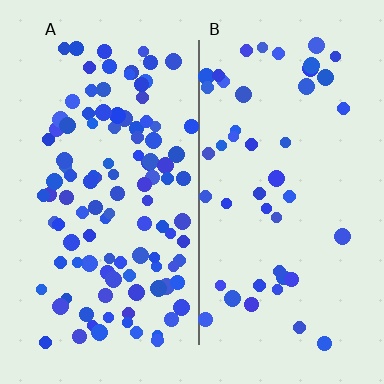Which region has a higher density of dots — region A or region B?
A (the left).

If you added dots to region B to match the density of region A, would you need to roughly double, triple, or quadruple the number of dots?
Approximately double.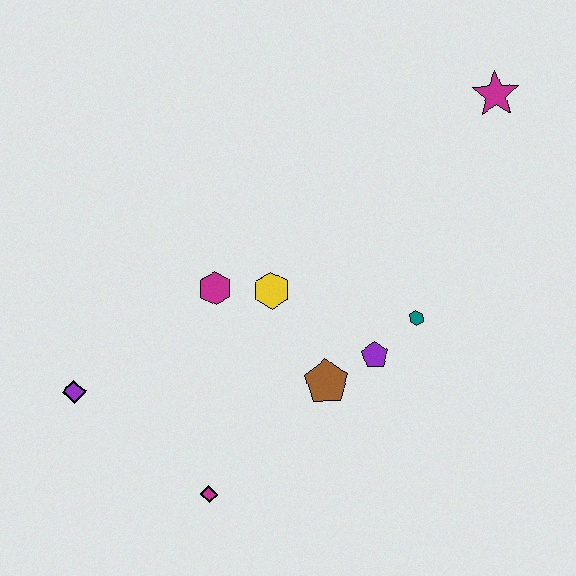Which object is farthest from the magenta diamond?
The magenta star is farthest from the magenta diamond.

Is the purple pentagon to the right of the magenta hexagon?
Yes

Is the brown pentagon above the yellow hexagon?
No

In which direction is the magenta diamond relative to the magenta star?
The magenta diamond is below the magenta star.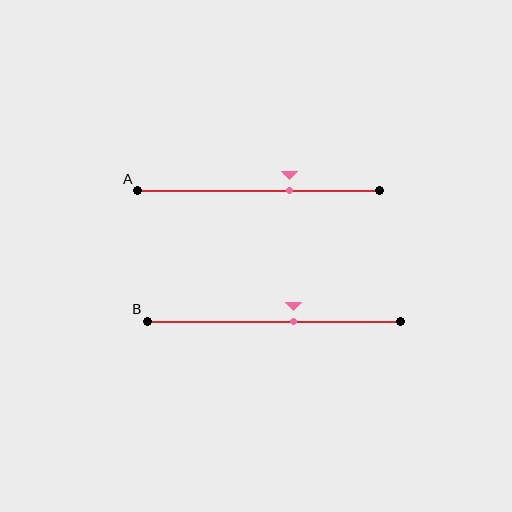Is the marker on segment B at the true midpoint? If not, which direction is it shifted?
No, the marker on segment B is shifted to the right by about 8% of the segment length.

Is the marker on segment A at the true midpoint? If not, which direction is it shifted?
No, the marker on segment A is shifted to the right by about 13% of the segment length.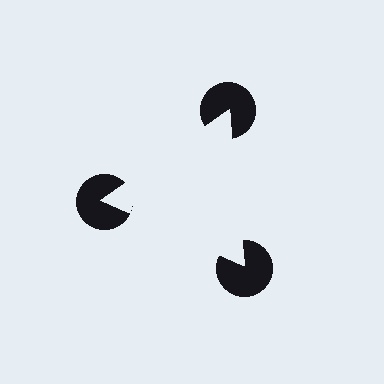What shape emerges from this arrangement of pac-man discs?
An illusory triangle — its edges are inferred from the aligned wedge cuts in the pac-man discs, not physically drawn.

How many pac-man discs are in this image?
There are 3 — one at each vertex of the illusory triangle.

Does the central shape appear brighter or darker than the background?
It typically appears slightly brighter than the background, even though no actual brightness change is drawn.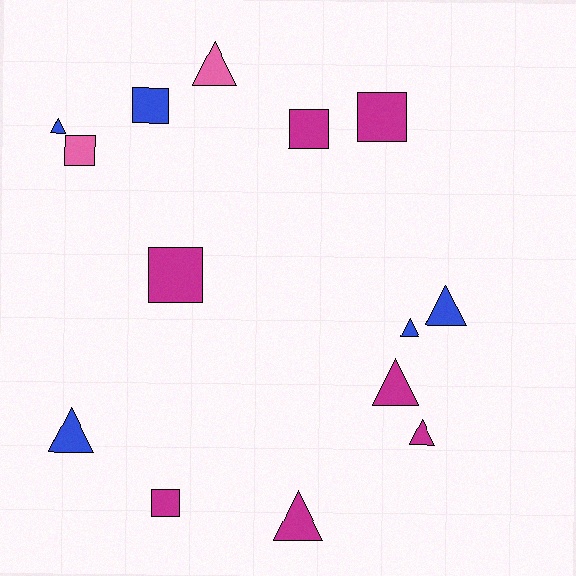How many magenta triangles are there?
There are 3 magenta triangles.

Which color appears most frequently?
Magenta, with 7 objects.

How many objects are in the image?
There are 14 objects.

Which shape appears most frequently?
Triangle, with 8 objects.